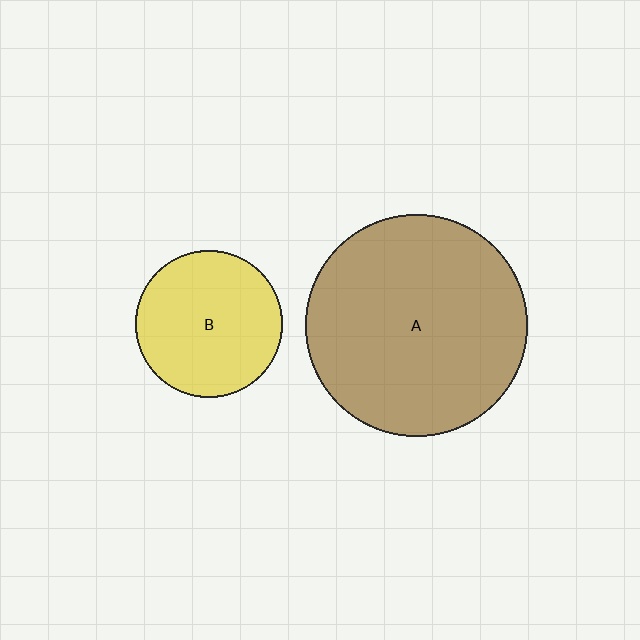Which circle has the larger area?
Circle A (brown).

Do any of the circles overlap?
No, none of the circles overlap.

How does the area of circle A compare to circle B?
Approximately 2.3 times.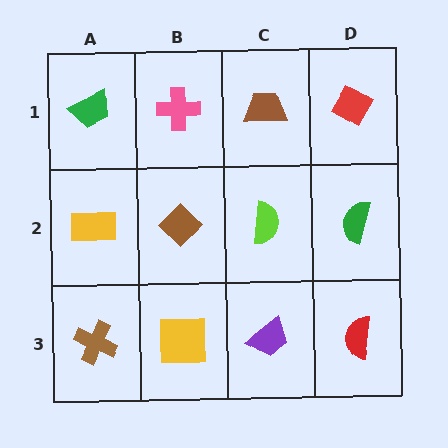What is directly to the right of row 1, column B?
A brown trapezoid.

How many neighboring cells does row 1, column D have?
2.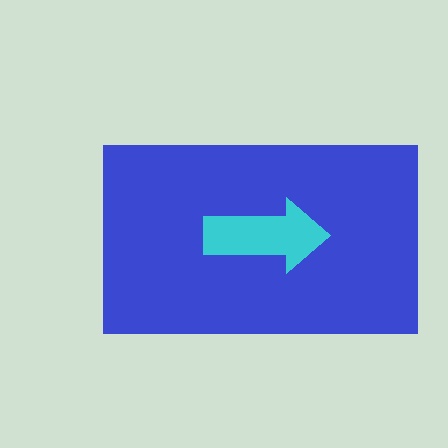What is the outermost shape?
The blue rectangle.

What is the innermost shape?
The cyan arrow.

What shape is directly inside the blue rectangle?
The cyan arrow.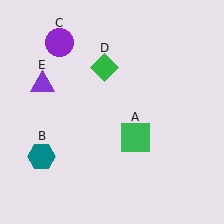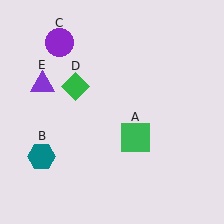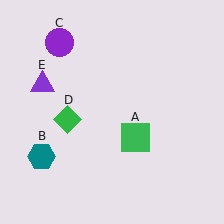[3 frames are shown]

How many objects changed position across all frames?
1 object changed position: green diamond (object D).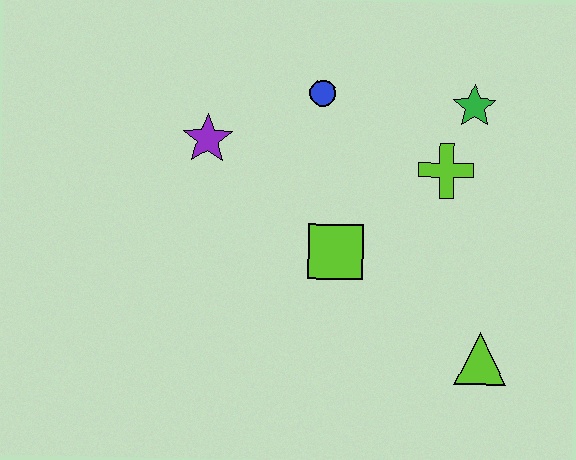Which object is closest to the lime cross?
The green star is closest to the lime cross.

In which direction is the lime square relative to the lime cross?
The lime square is to the left of the lime cross.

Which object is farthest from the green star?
The purple star is farthest from the green star.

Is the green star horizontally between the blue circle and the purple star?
No